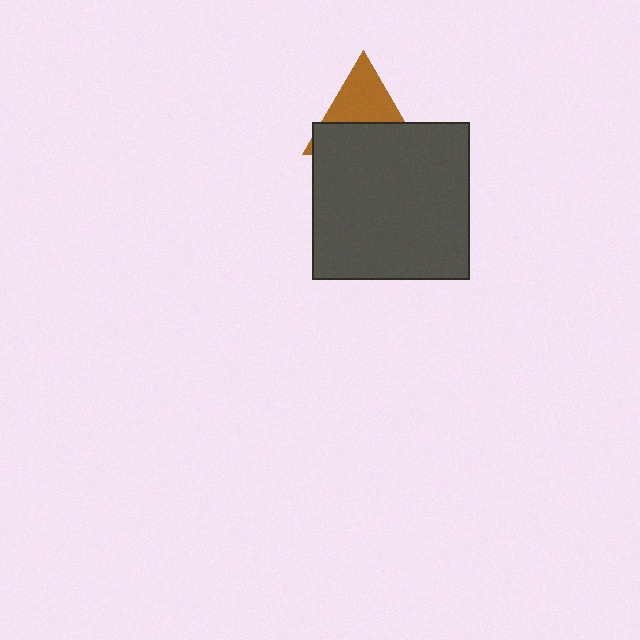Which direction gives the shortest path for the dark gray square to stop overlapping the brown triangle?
Moving down gives the shortest separation.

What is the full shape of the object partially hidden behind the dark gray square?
The partially hidden object is a brown triangle.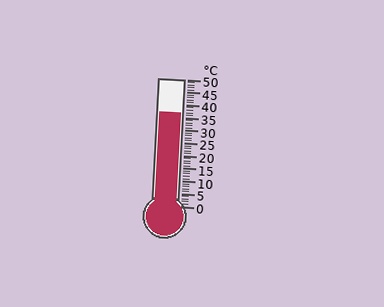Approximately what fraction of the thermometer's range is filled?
The thermometer is filled to approximately 75% of its range.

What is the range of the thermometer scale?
The thermometer scale ranges from 0°C to 50°C.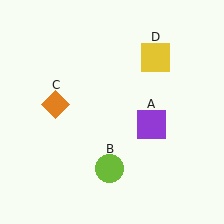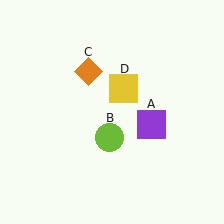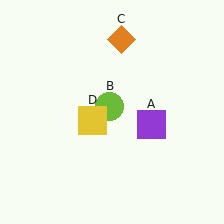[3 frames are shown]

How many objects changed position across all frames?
3 objects changed position: lime circle (object B), orange diamond (object C), yellow square (object D).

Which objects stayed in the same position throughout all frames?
Purple square (object A) remained stationary.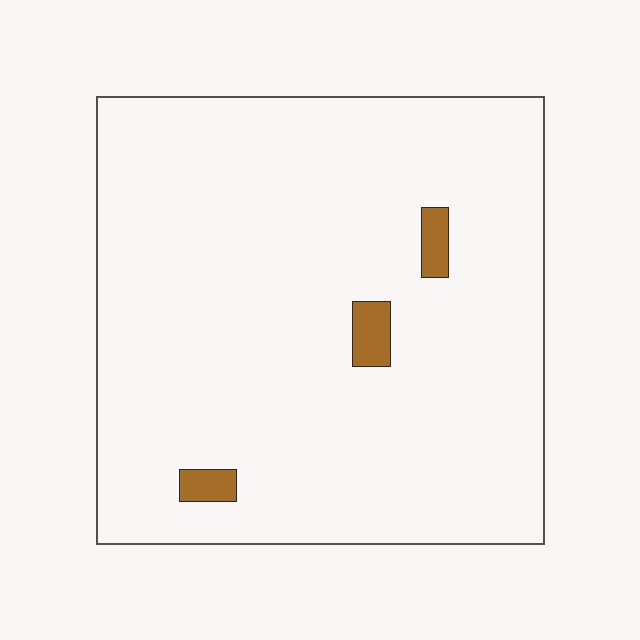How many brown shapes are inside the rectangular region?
3.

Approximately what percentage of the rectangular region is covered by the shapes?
Approximately 5%.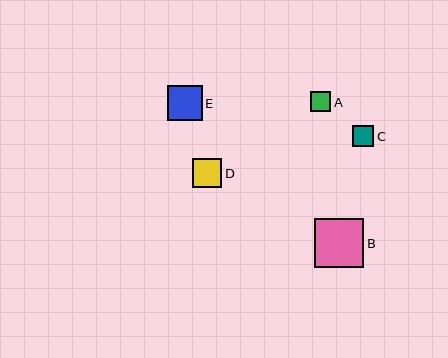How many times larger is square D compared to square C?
Square D is approximately 1.4 times the size of square C.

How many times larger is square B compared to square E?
Square B is approximately 1.4 times the size of square E.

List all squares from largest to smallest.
From largest to smallest: B, E, D, C, A.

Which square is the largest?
Square B is the largest with a size of approximately 49 pixels.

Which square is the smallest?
Square A is the smallest with a size of approximately 20 pixels.